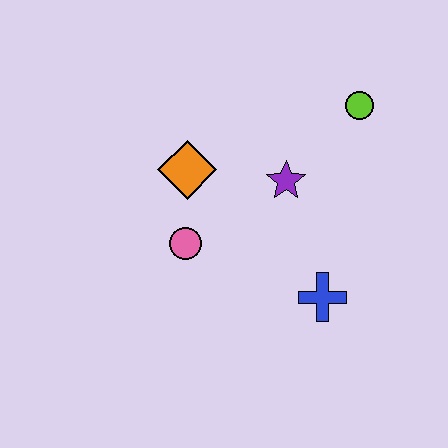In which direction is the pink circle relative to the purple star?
The pink circle is to the left of the purple star.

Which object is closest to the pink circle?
The orange diamond is closest to the pink circle.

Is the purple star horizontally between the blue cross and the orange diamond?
Yes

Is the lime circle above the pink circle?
Yes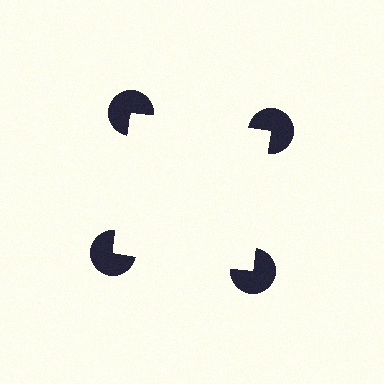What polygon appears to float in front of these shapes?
An illusory square — its edges are inferred from the aligned wedge cuts in the pac-man discs, not physically drawn.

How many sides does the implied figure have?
4 sides.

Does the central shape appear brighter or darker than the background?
It typically appears slightly brighter than the background, even though no actual brightness change is drawn.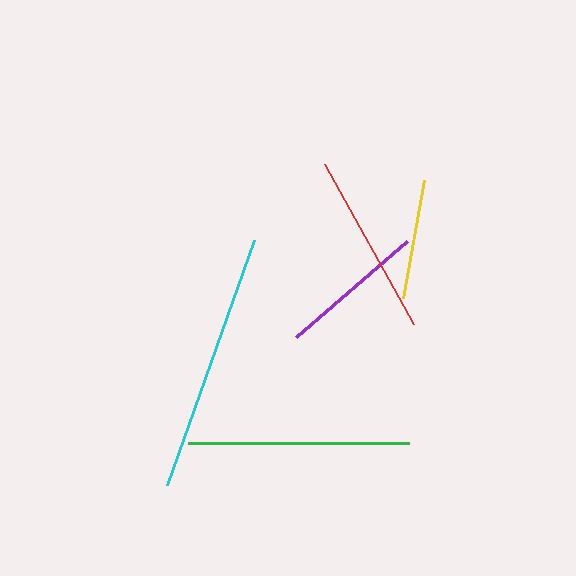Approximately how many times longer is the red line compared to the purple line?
The red line is approximately 1.3 times the length of the purple line.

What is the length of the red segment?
The red segment is approximately 183 pixels long.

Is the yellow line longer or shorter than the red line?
The red line is longer than the yellow line.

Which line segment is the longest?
The cyan line is the longest at approximately 260 pixels.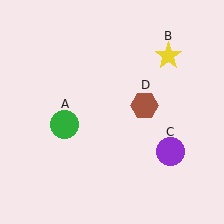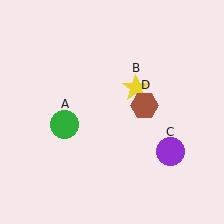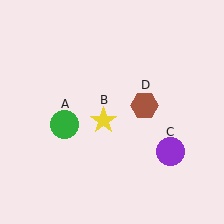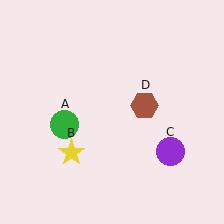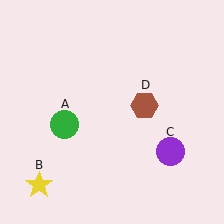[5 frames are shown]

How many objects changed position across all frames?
1 object changed position: yellow star (object B).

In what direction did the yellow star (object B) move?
The yellow star (object B) moved down and to the left.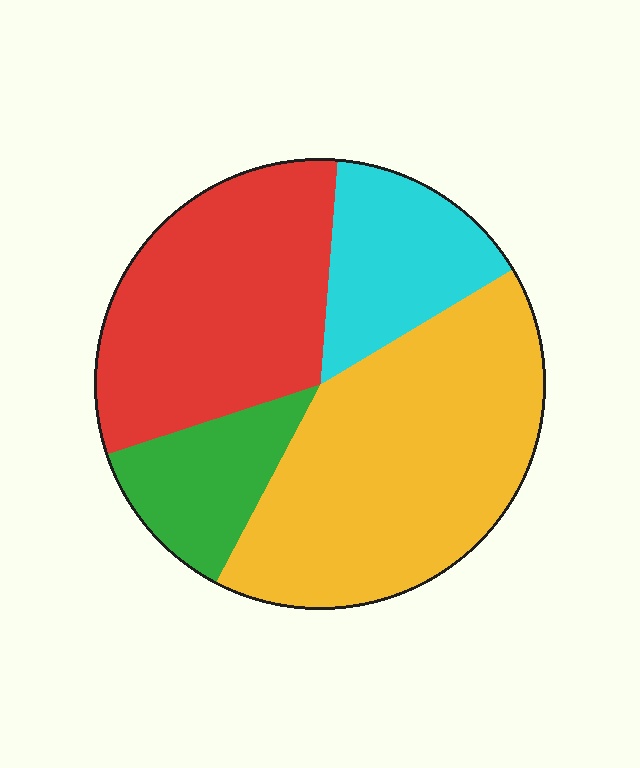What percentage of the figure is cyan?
Cyan covers 15% of the figure.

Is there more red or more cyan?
Red.